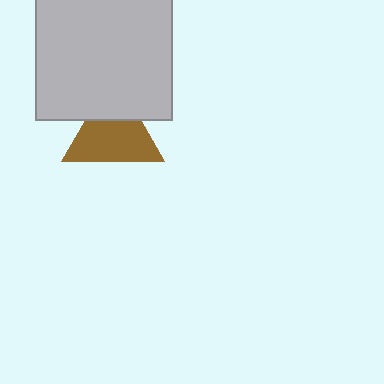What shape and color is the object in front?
The object in front is a light gray square.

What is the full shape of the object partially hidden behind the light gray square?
The partially hidden object is a brown triangle.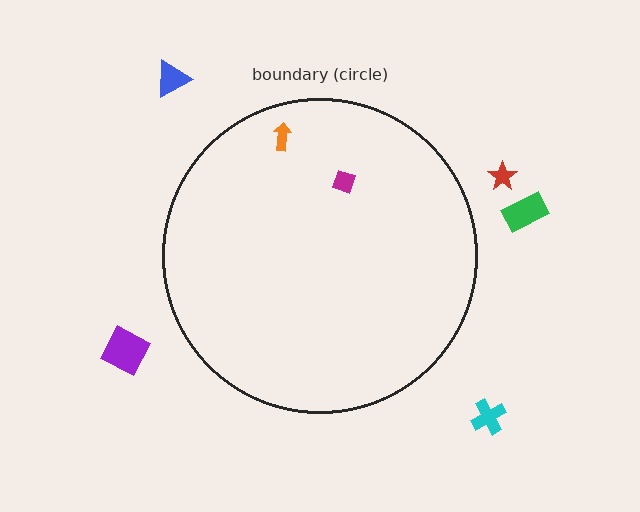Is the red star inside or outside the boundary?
Outside.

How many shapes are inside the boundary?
2 inside, 5 outside.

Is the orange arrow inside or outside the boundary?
Inside.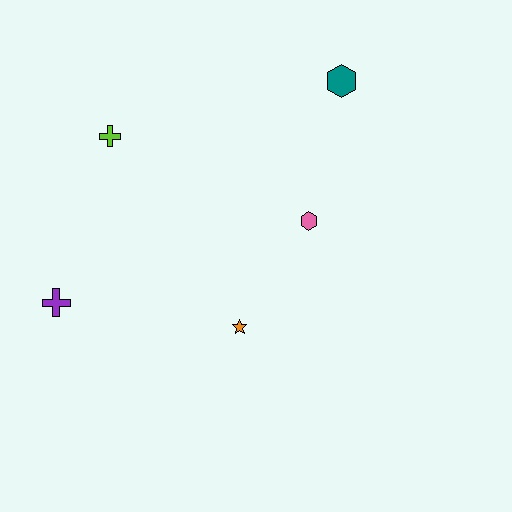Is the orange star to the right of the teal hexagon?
No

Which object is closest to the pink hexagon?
The orange star is closest to the pink hexagon.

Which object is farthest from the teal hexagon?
The purple cross is farthest from the teal hexagon.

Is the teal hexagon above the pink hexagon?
Yes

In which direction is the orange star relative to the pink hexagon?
The orange star is below the pink hexagon.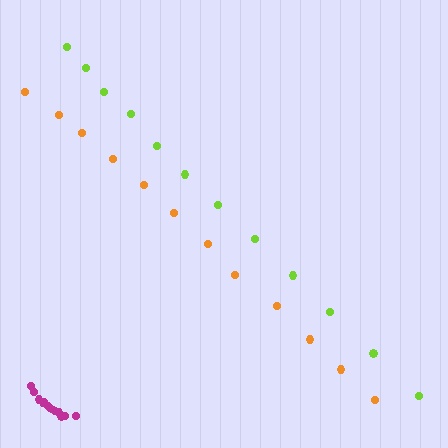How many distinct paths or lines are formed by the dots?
There are 3 distinct paths.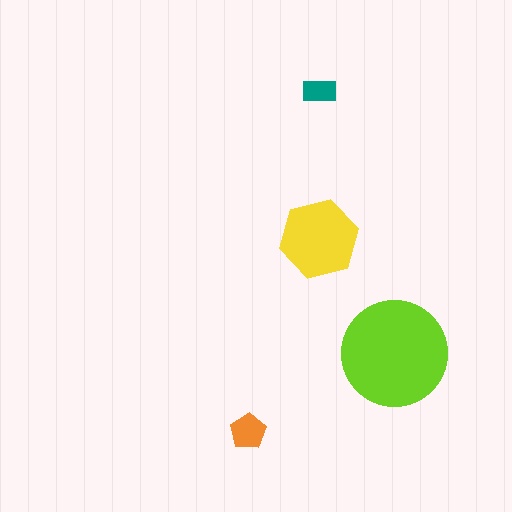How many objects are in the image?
There are 4 objects in the image.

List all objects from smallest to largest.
The teal rectangle, the orange pentagon, the yellow hexagon, the lime circle.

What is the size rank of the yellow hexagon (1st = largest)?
2nd.